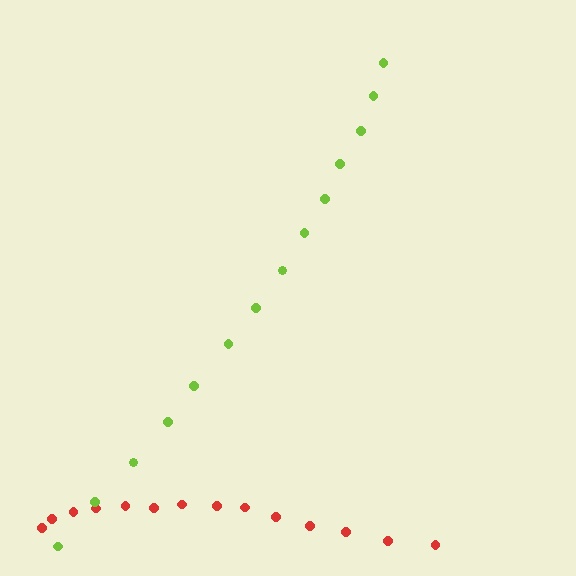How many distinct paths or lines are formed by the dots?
There are 2 distinct paths.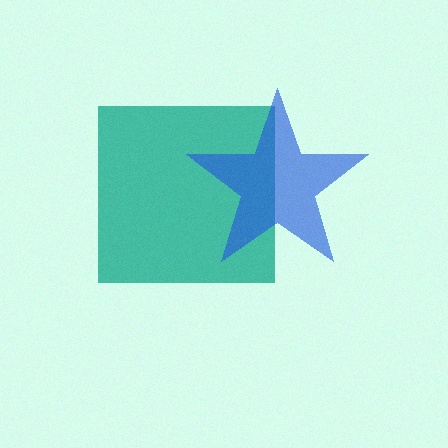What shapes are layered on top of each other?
The layered shapes are: a teal square, a blue star.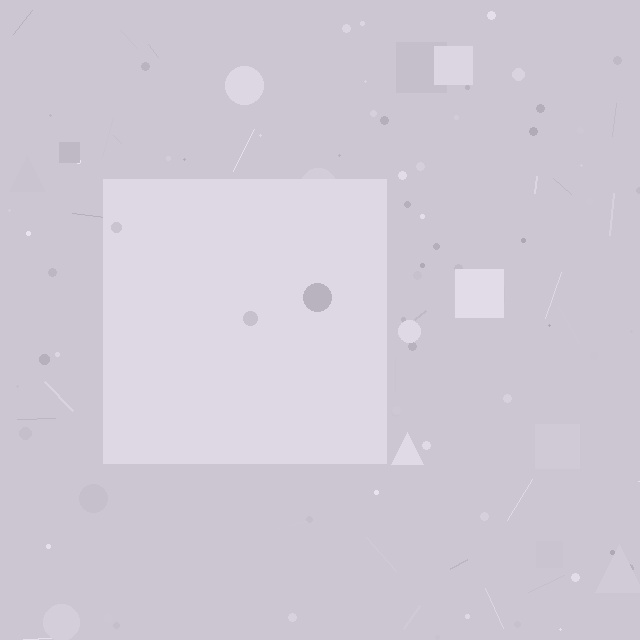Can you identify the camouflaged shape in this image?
The camouflaged shape is a square.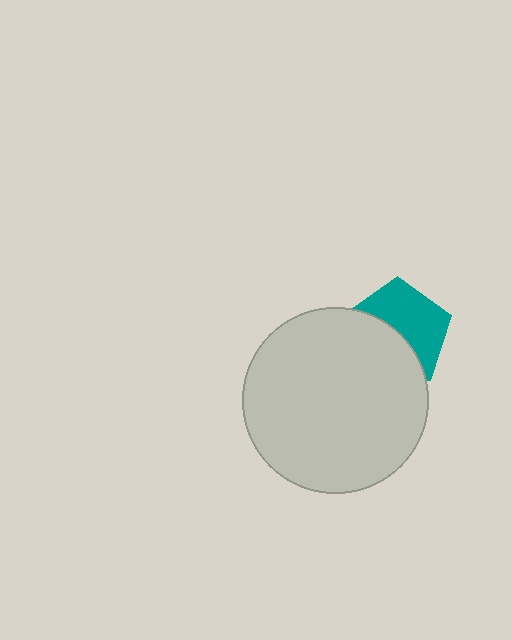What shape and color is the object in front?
The object in front is a light gray circle.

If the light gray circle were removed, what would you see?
You would see the complete teal pentagon.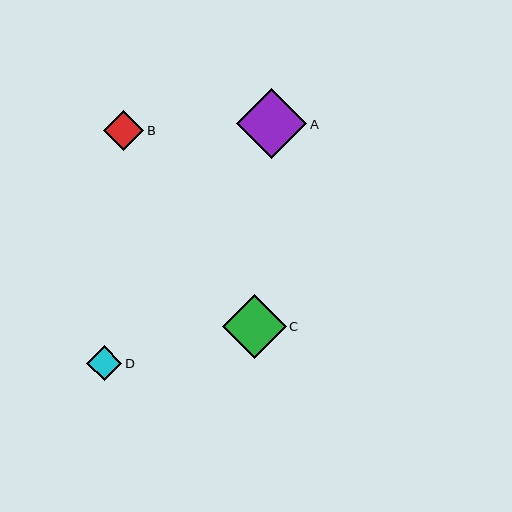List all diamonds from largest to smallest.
From largest to smallest: A, C, B, D.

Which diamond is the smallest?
Diamond D is the smallest with a size of approximately 35 pixels.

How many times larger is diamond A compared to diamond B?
Diamond A is approximately 1.7 times the size of diamond B.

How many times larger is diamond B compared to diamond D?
Diamond B is approximately 1.1 times the size of diamond D.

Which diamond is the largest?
Diamond A is the largest with a size of approximately 70 pixels.